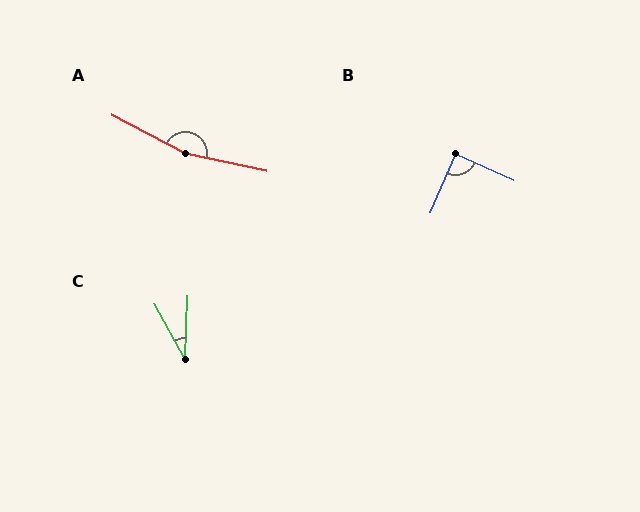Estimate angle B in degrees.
Approximately 89 degrees.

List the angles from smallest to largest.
C (30°), B (89°), A (165°).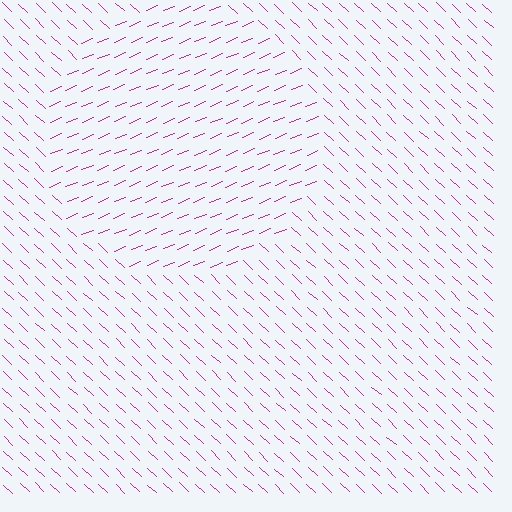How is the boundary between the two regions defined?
The boundary is defined purely by a change in line orientation (approximately 65 degrees difference). All lines are the same color and thickness.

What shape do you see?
I see a circle.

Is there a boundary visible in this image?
Yes, there is a texture boundary formed by a change in line orientation.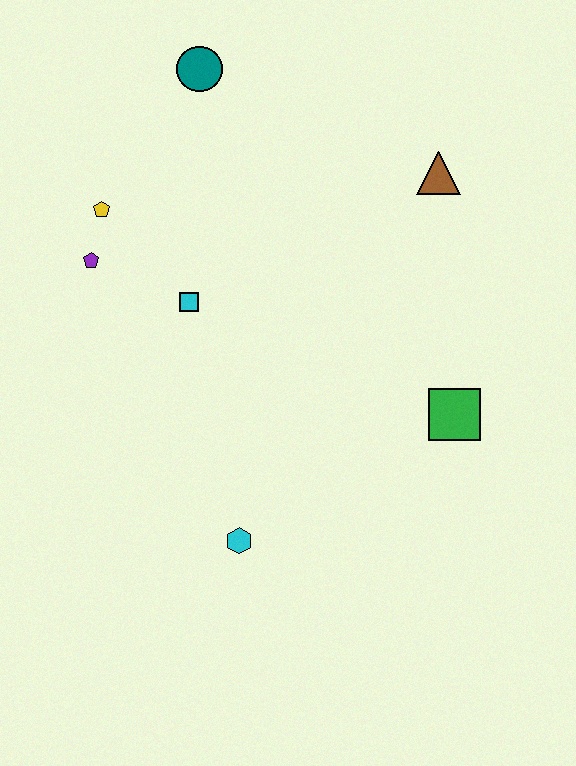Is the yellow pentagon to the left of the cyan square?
Yes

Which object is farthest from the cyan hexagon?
The teal circle is farthest from the cyan hexagon.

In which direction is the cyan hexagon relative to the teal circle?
The cyan hexagon is below the teal circle.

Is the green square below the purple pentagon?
Yes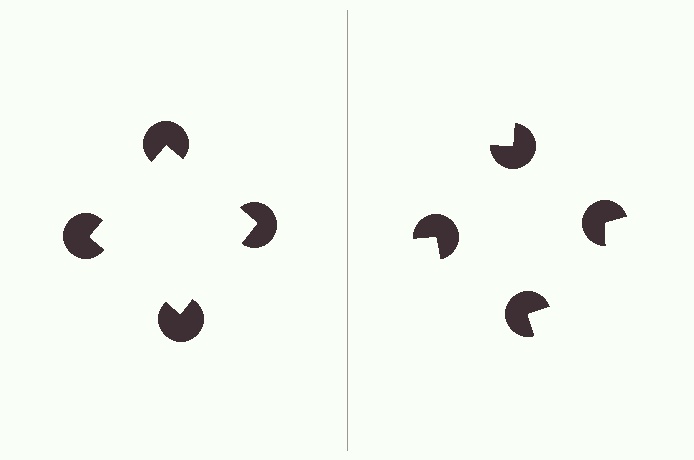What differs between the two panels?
The pac-man discs are positioned identically on both sides; only the wedge orientations differ. On the left they align to a square; on the right they are misaligned.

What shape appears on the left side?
An illusory square.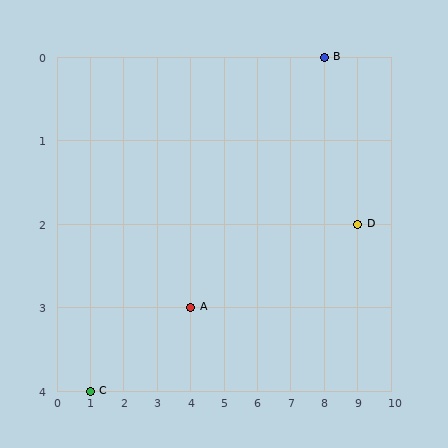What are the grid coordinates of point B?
Point B is at grid coordinates (8, 0).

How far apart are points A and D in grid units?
Points A and D are 5 columns and 1 row apart (about 5.1 grid units diagonally).